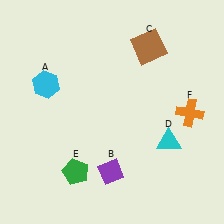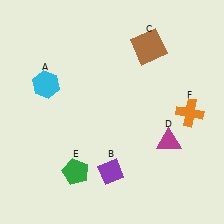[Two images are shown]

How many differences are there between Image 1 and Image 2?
There is 1 difference between the two images.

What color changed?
The triangle (D) changed from cyan in Image 1 to magenta in Image 2.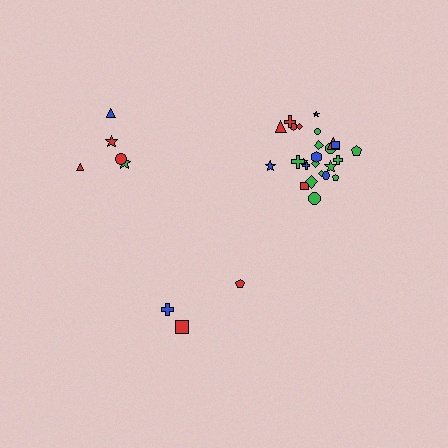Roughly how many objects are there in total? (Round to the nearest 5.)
Roughly 35 objects in total.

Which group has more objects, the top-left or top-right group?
The top-right group.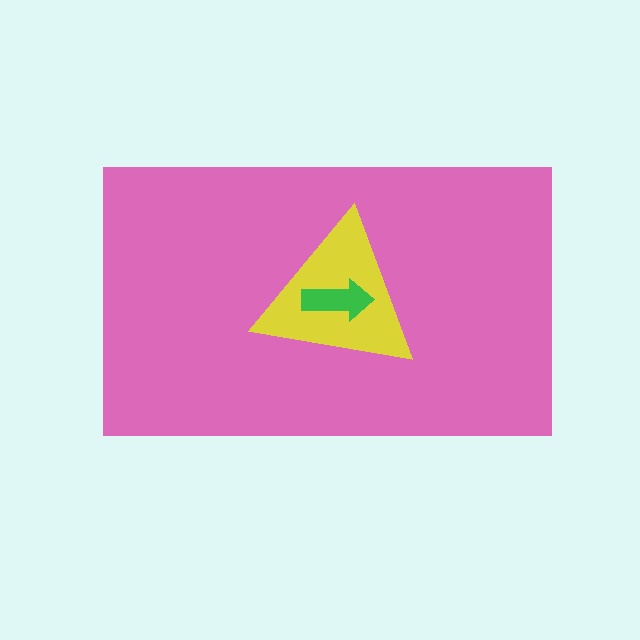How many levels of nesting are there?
3.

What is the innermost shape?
The green arrow.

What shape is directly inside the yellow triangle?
The green arrow.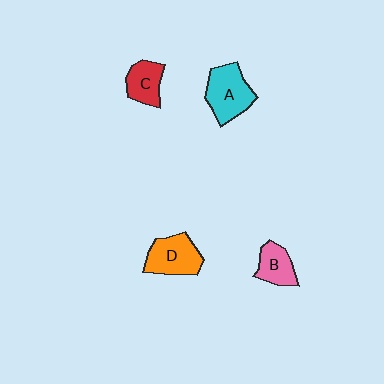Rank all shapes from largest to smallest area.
From largest to smallest: A (cyan), D (orange), C (red), B (pink).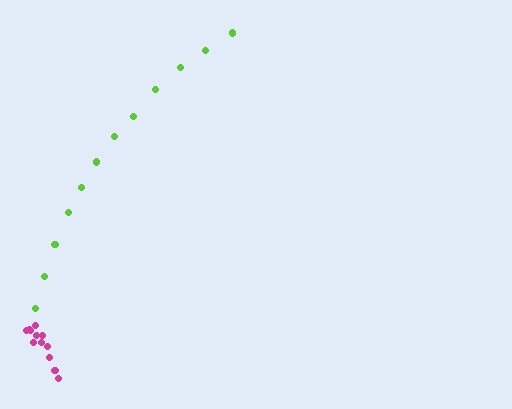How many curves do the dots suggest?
There are 2 distinct paths.